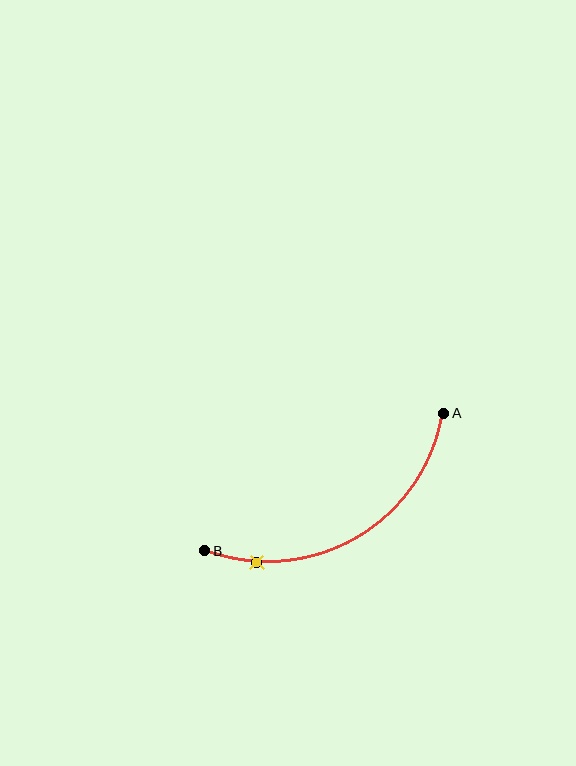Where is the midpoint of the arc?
The arc midpoint is the point on the curve farthest from the straight line joining A and B. It sits below that line.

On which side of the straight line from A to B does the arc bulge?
The arc bulges below the straight line connecting A and B.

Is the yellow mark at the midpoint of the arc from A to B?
No. The yellow mark lies on the arc but is closer to endpoint B. The arc midpoint would be at the point on the curve equidistant along the arc from both A and B.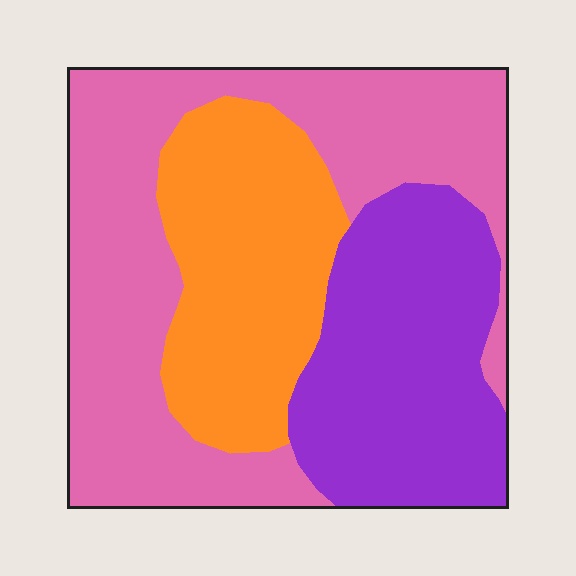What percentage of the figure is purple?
Purple covers around 30% of the figure.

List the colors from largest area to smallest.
From largest to smallest: pink, purple, orange.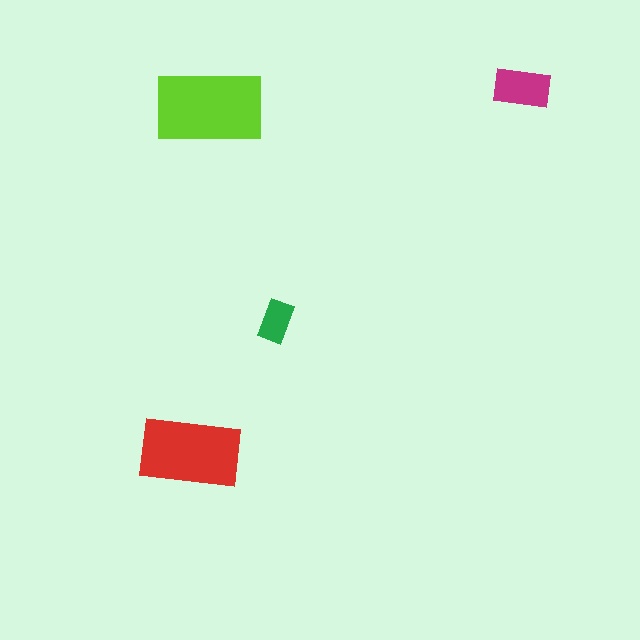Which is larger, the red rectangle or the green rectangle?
The red one.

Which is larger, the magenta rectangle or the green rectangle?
The magenta one.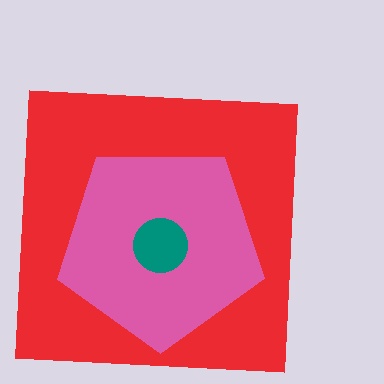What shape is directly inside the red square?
The pink pentagon.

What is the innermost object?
The teal circle.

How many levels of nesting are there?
3.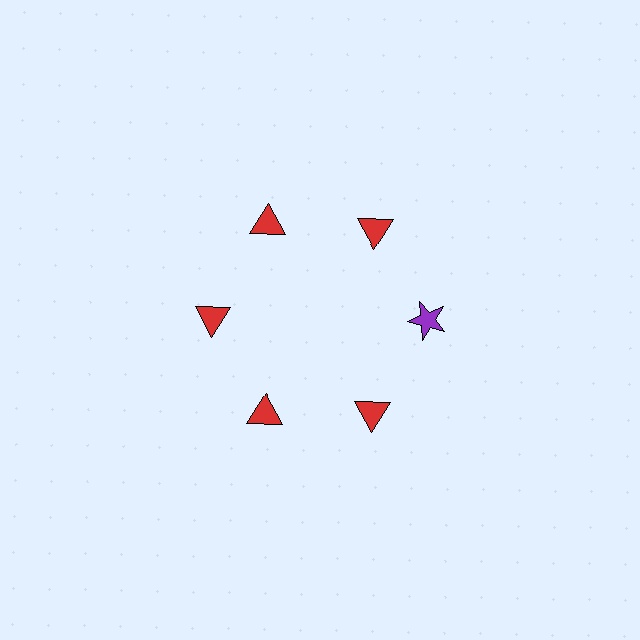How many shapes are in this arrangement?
There are 6 shapes arranged in a ring pattern.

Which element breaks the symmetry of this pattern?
The purple star at roughly the 3 o'clock position breaks the symmetry. All other shapes are red triangles.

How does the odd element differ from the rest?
It differs in both color (purple instead of red) and shape (star instead of triangle).